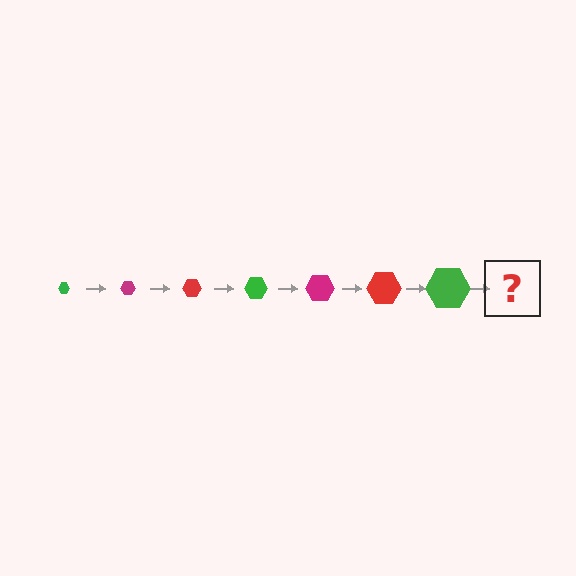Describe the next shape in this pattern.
It should be a magenta hexagon, larger than the previous one.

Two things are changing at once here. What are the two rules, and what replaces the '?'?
The two rules are that the hexagon grows larger each step and the color cycles through green, magenta, and red. The '?' should be a magenta hexagon, larger than the previous one.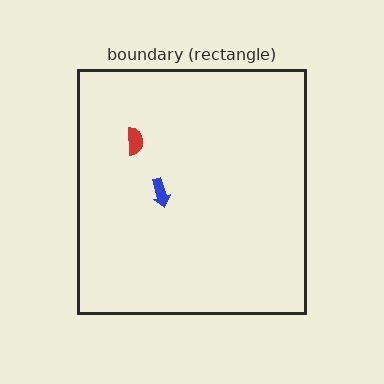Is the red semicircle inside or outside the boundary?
Inside.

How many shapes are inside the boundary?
2 inside, 0 outside.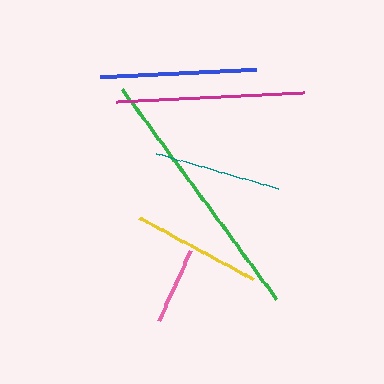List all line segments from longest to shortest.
From longest to shortest: green, magenta, blue, yellow, teal, pink.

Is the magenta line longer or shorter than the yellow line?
The magenta line is longer than the yellow line.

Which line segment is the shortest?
The pink line is the shortest at approximately 77 pixels.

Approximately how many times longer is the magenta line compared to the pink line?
The magenta line is approximately 2.5 times the length of the pink line.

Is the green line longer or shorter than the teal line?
The green line is longer than the teal line.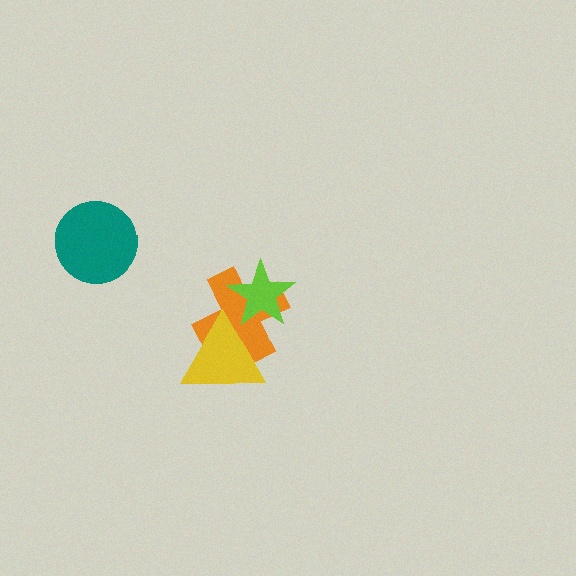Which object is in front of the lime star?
The yellow triangle is in front of the lime star.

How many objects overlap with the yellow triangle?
2 objects overlap with the yellow triangle.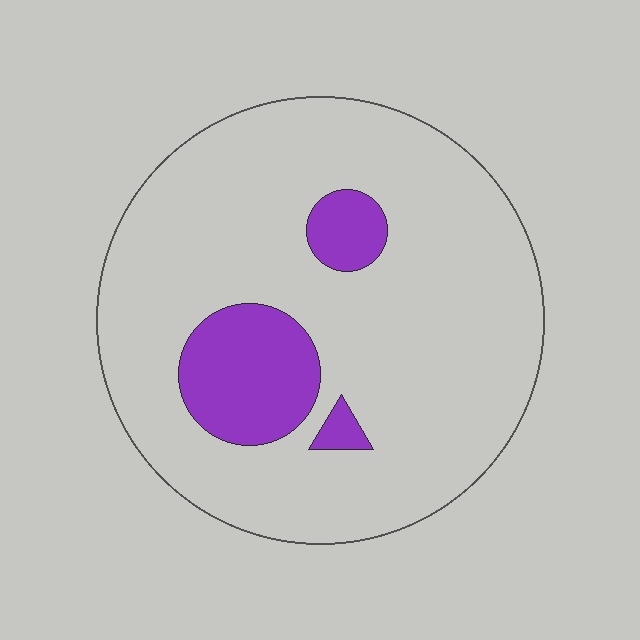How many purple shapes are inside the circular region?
3.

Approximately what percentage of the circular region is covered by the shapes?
Approximately 15%.